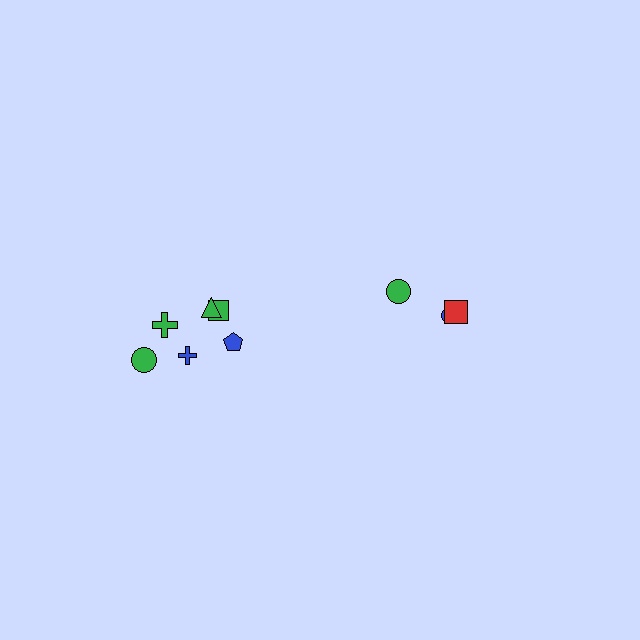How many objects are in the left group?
There are 6 objects.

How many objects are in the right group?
There are 3 objects.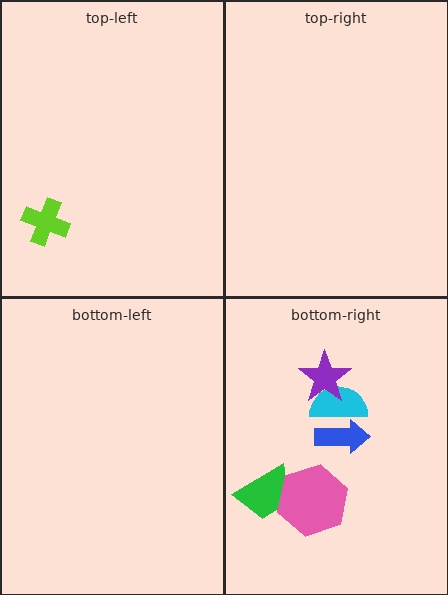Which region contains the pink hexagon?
The bottom-right region.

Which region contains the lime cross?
The top-left region.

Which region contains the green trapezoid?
The bottom-right region.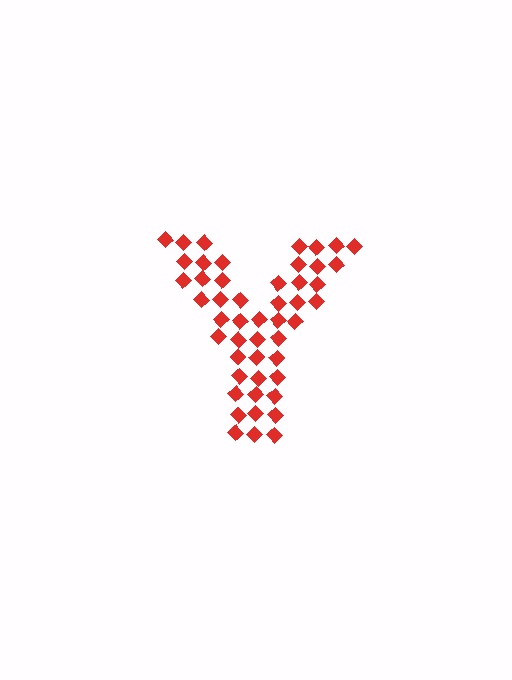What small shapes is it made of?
It is made of small diamonds.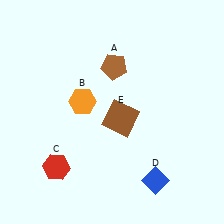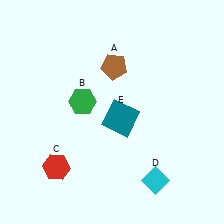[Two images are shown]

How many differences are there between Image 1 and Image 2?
There are 3 differences between the two images.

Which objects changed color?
B changed from orange to green. D changed from blue to cyan. E changed from brown to teal.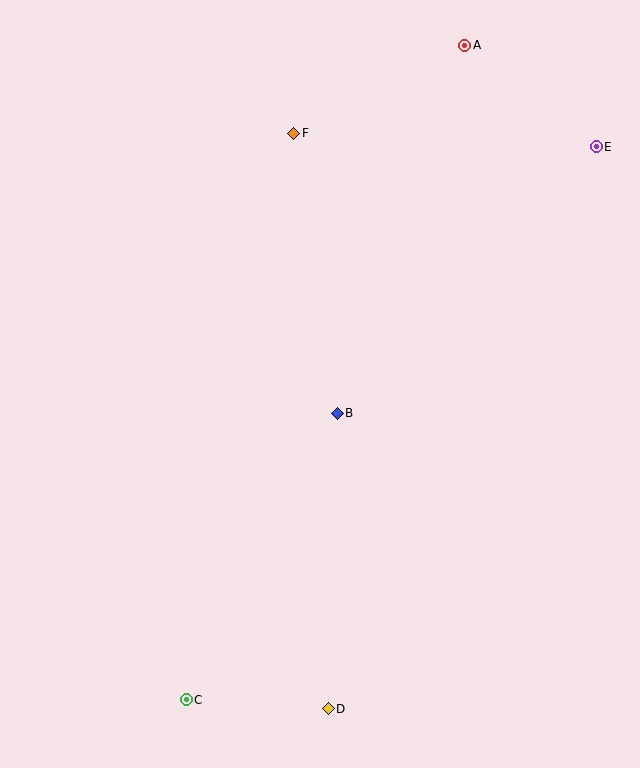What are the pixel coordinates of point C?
Point C is at (186, 700).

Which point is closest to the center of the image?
Point B at (337, 413) is closest to the center.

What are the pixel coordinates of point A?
Point A is at (465, 45).